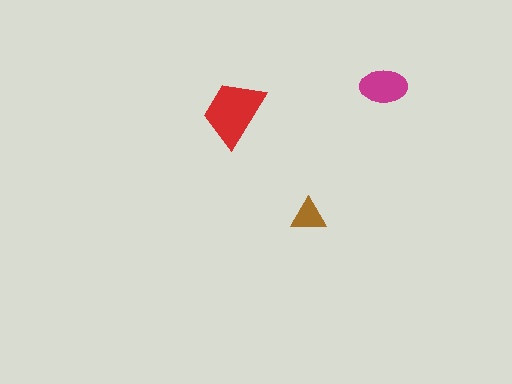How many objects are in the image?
There are 3 objects in the image.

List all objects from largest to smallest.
The red trapezoid, the magenta ellipse, the brown triangle.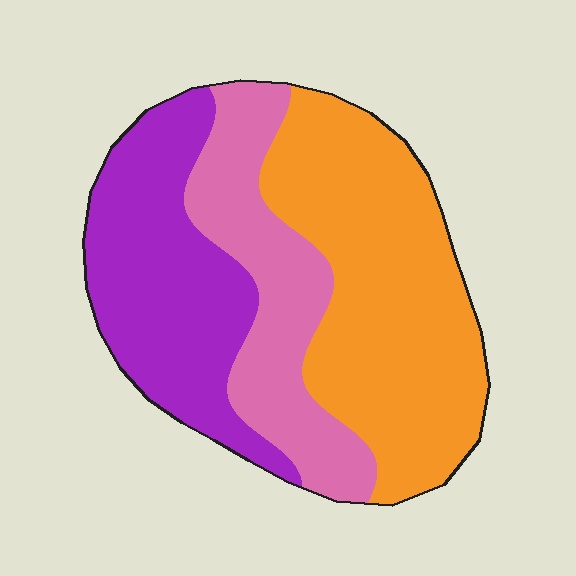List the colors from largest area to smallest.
From largest to smallest: orange, purple, pink.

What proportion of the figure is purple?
Purple covers roughly 30% of the figure.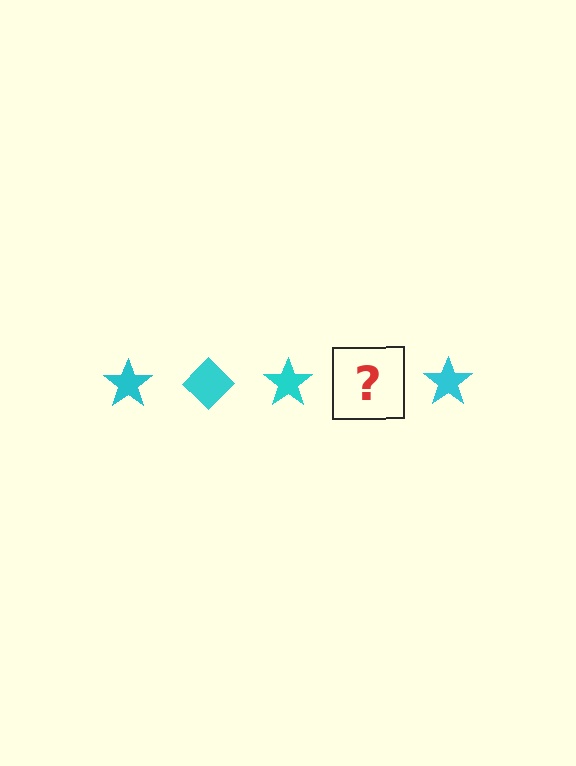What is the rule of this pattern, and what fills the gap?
The rule is that the pattern cycles through star, diamond shapes in cyan. The gap should be filled with a cyan diamond.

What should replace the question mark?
The question mark should be replaced with a cyan diamond.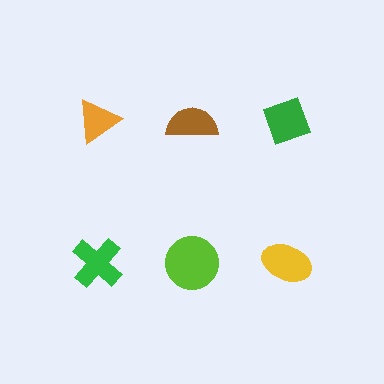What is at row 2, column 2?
A lime circle.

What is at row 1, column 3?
A green diamond.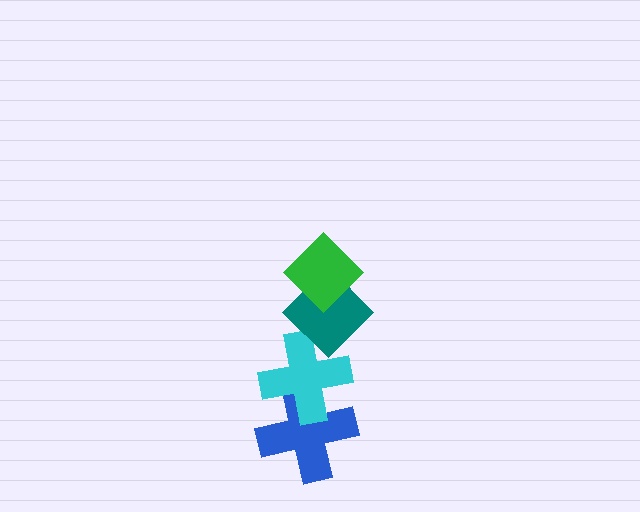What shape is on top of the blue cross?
The cyan cross is on top of the blue cross.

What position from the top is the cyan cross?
The cyan cross is 3rd from the top.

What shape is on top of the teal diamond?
The green diamond is on top of the teal diamond.